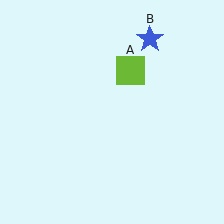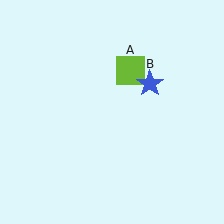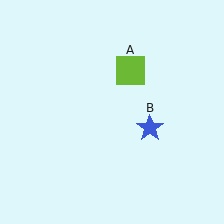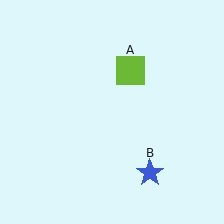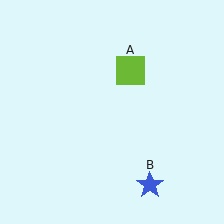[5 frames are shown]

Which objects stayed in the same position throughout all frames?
Lime square (object A) remained stationary.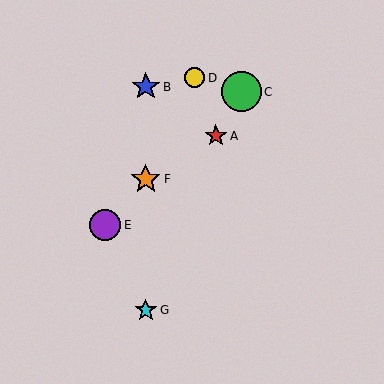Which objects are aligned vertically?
Objects B, F, G are aligned vertically.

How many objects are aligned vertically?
3 objects (B, F, G) are aligned vertically.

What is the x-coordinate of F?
Object F is at x≈146.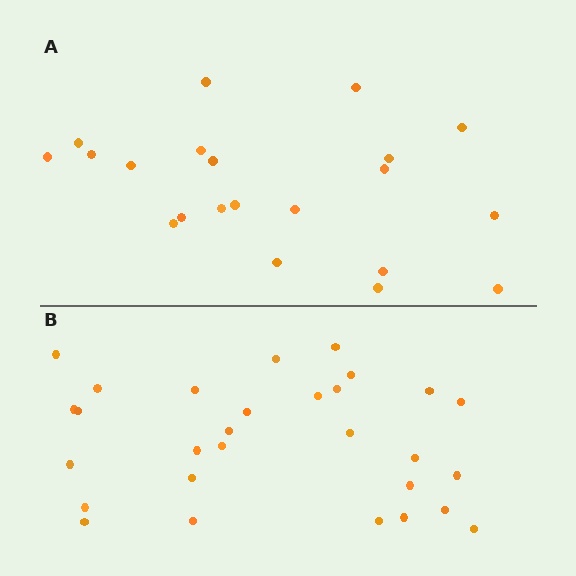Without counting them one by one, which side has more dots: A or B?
Region B (the bottom region) has more dots.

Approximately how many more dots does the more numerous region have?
Region B has roughly 8 or so more dots than region A.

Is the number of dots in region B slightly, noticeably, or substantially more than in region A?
Region B has noticeably more, but not dramatically so. The ratio is roughly 1.4 to 1.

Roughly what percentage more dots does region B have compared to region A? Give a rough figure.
About 40% more.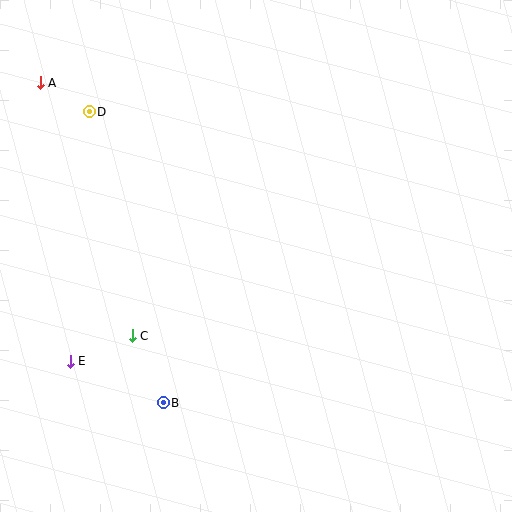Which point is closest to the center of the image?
Point C at (132, 336) is closest to the center.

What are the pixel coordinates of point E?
Point E is at (70, 361).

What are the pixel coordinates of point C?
Point C is at (132, 336).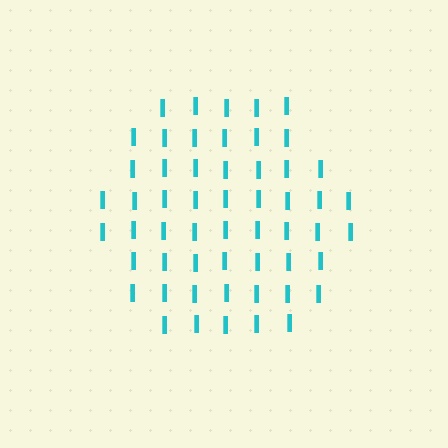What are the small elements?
The small elements are letter I's.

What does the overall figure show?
The overall figure shows a hexagon.